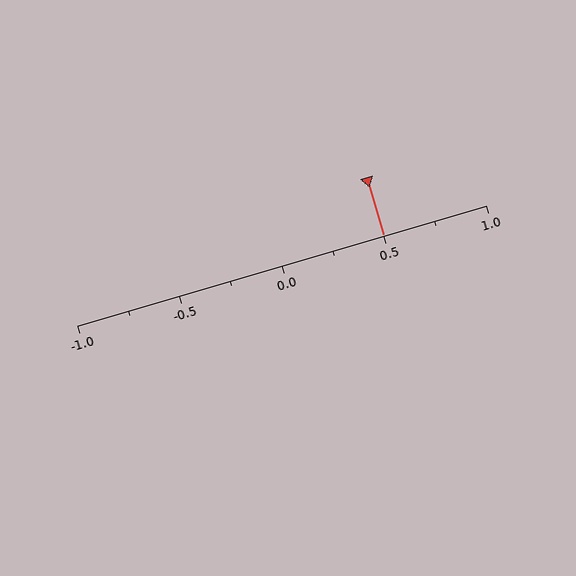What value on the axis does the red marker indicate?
The marker indicates approximately 0.5.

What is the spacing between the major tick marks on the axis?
The major ticks are spaced 0.5 apart.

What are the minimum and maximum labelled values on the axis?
The axis runs from -1.0 to 1.0.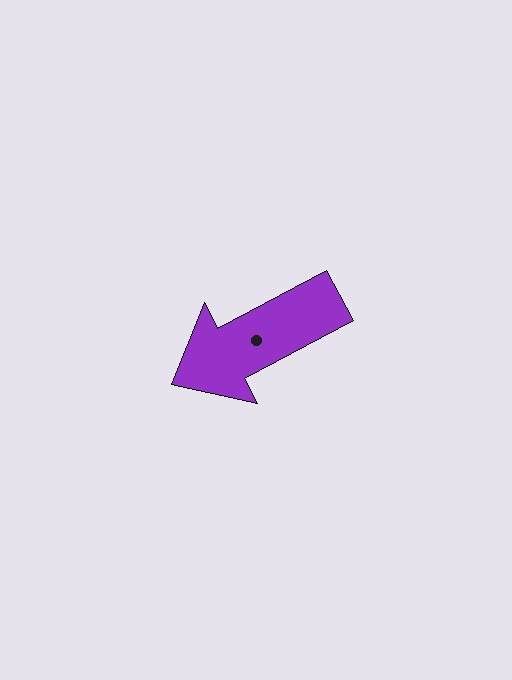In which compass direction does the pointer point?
Southwest.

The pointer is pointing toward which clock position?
Roughly 8 o'clock.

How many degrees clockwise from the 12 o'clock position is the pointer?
Approximately 242 degrees.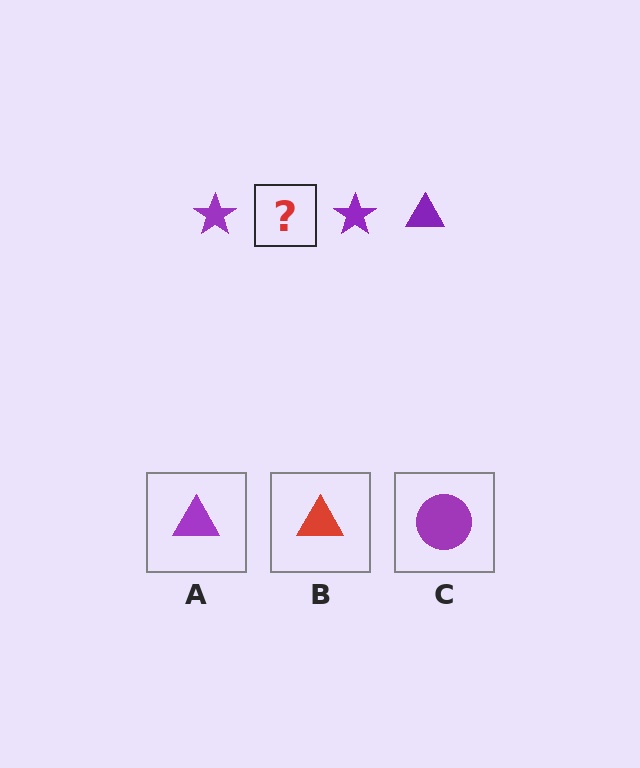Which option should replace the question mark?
Option A.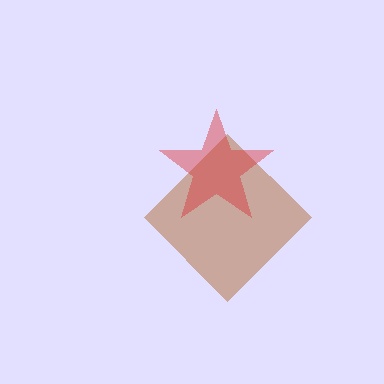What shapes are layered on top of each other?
The layered shapes are: a brown diamond, a red star.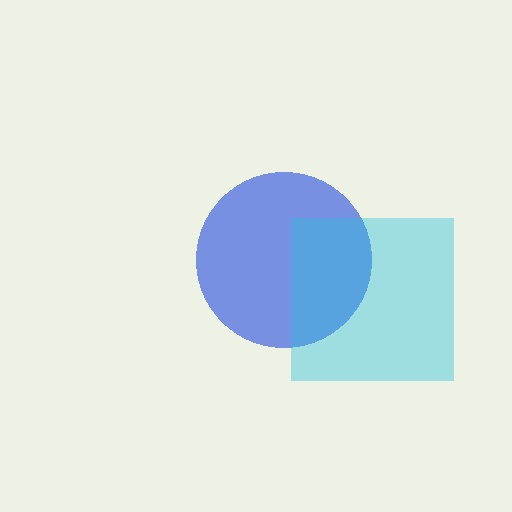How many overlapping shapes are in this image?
There are 2 overlapping shapes in the image.